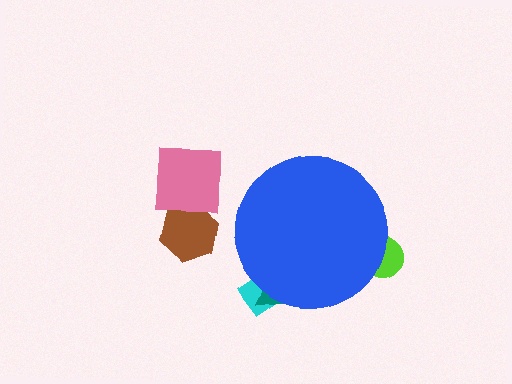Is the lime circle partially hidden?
Yes, the lime circle is partially hidden behind the blue circle.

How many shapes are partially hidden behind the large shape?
3 shapes are partially hidden.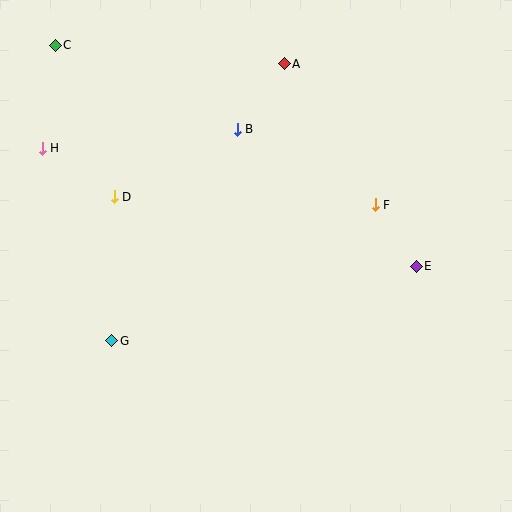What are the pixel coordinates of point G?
Point G is at (112, 341).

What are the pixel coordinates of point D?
Point D is at (114, 197).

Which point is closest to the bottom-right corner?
Point E is closest to the bottom-right corner.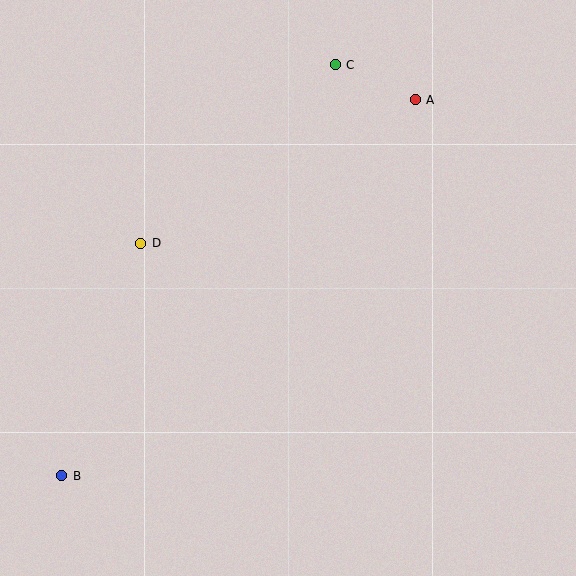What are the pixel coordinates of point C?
Point C is at (335, 65).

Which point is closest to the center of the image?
Point D at (141, 243) is closest to the center.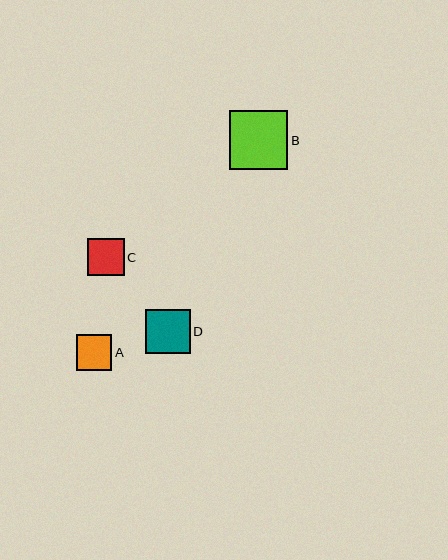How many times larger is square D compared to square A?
Square D is approximately 1.2 times the size of square A.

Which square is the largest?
Square B is the largest with a size of approximately 58 pixels.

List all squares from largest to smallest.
From largest to smallest: B, D, C, A.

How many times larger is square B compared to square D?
Square B is approximately 1.3 times the size of square D.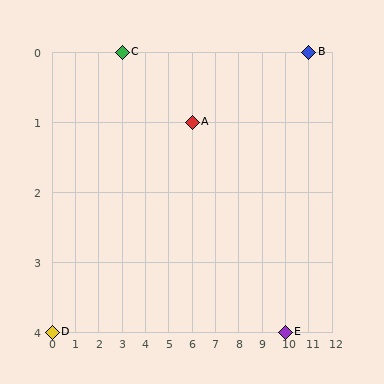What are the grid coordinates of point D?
Point D is at grid coordinates (0, 4).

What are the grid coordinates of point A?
Point A is at grid coordinates (6, 1).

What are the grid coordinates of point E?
Point E is at grid coordinates (10, 4).